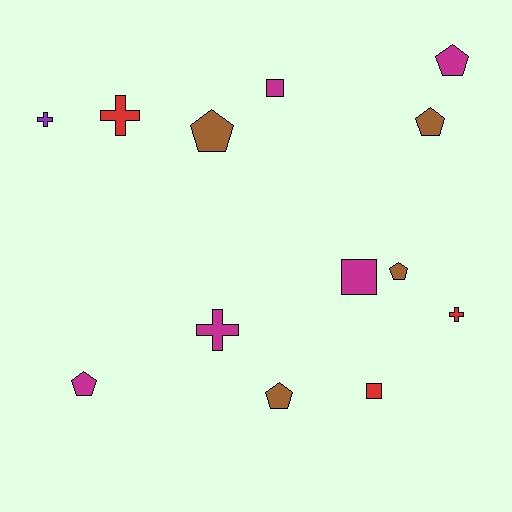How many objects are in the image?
There are 13 objects.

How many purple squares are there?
There are no purple squares.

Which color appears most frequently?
Magenta, with 5 objects.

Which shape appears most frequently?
Pentagon, with 6 objects.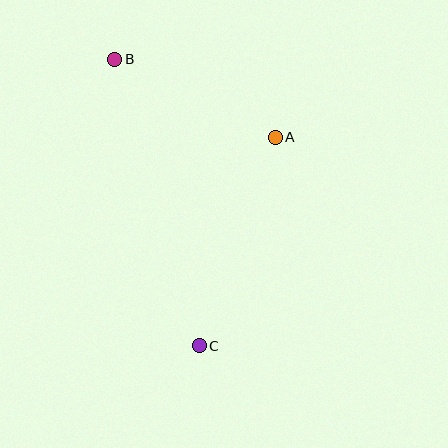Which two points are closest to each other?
Points A and B are closest to each other.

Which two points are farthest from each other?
Points B and C are farthest from each other.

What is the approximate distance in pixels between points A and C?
The distance between A and C is approximately 222 pixels.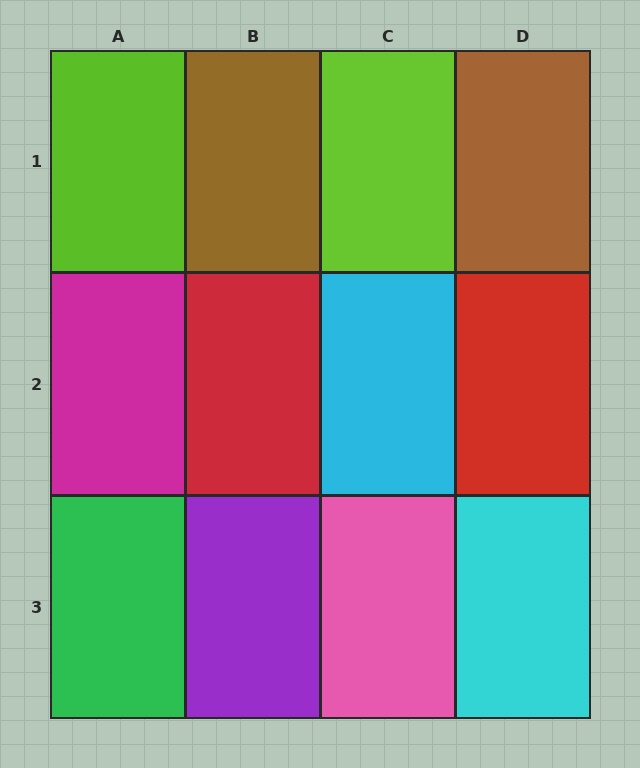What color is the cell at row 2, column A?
Magenta.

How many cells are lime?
2 cells are lime.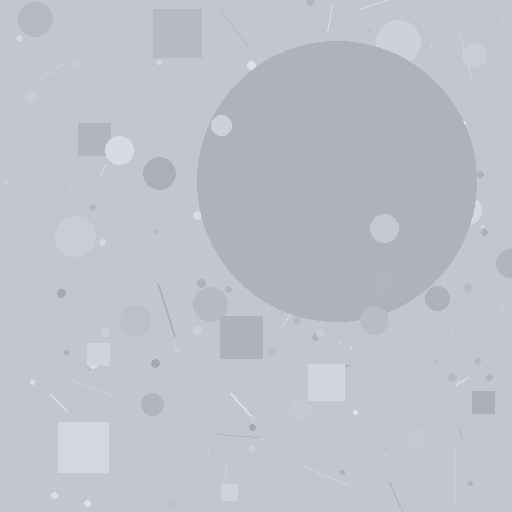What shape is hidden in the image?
A circle is hidden in the image.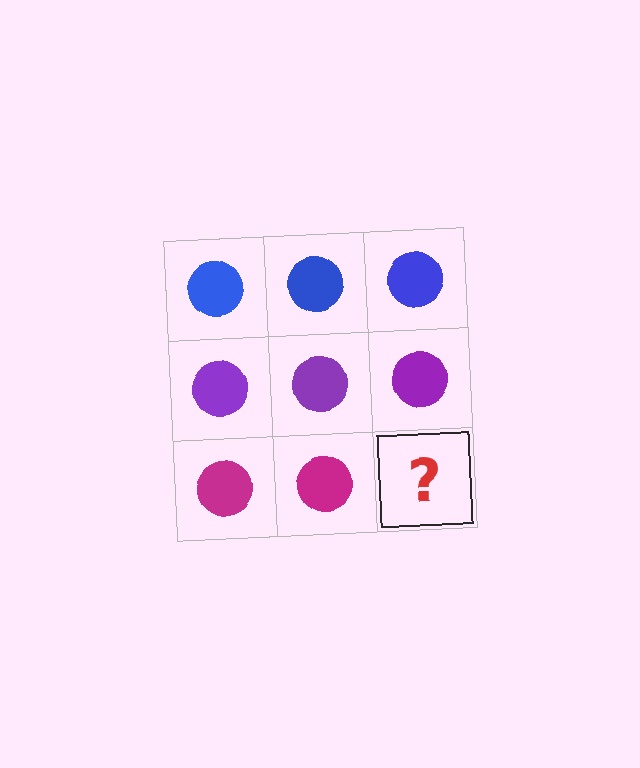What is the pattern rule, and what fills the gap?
The rule is that each row has a consistent color. The gap should be filled with a magenta circle.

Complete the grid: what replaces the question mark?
The question mark should be replaced with a magenta circle.